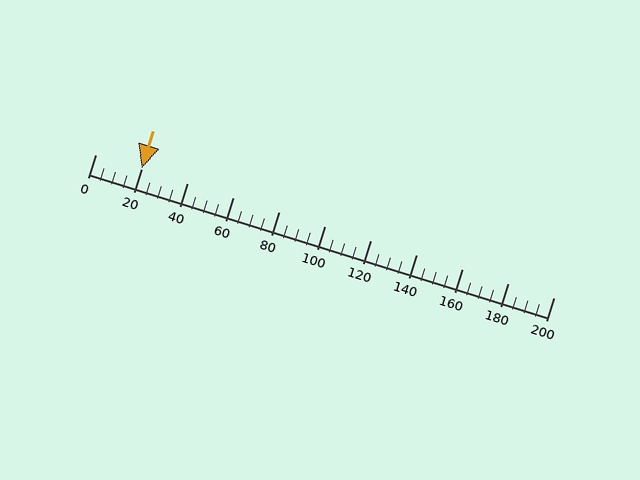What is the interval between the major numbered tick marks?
The major tick marks are spaced 20 units apart.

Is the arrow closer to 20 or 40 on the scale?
The arrow is closer to 20.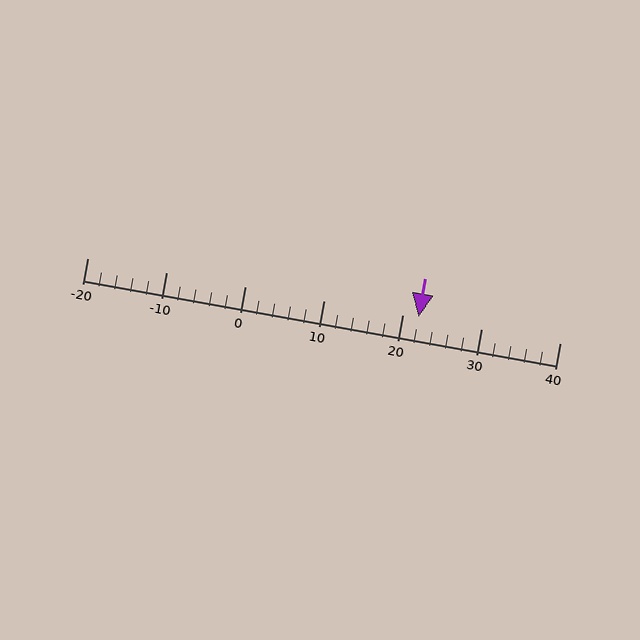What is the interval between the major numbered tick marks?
The major tick marks are spaced 10 units apart.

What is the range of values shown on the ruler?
The ruler shows values from -20 to 40.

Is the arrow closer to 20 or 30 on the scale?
The arrow is closer to 20.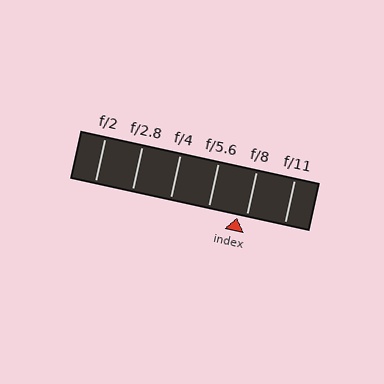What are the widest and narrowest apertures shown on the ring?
The widest aperture shown is f/2 and the narrowest is f/11.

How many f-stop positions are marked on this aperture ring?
There are 6 f-stop positions marked.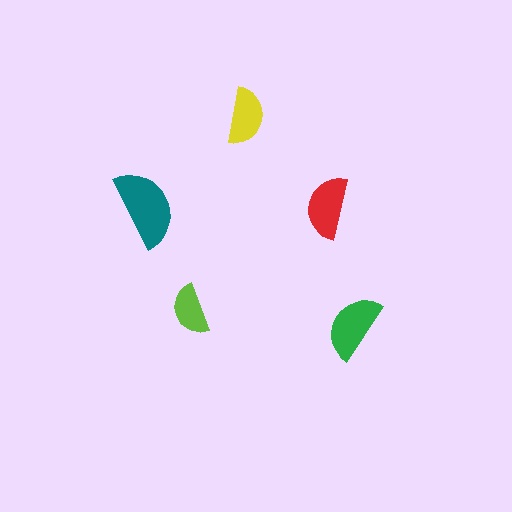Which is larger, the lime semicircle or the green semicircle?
The green one.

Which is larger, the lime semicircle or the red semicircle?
The red one.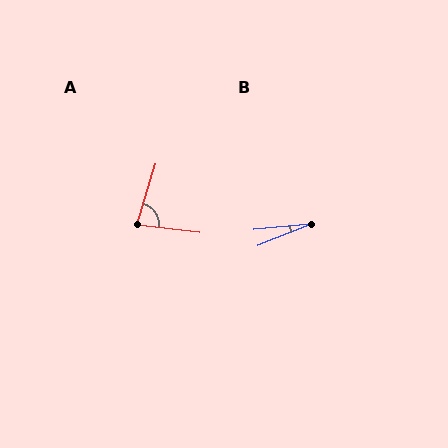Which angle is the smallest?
B, at approximately 17 degrees.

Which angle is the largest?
A, at approximately 80 degrees.